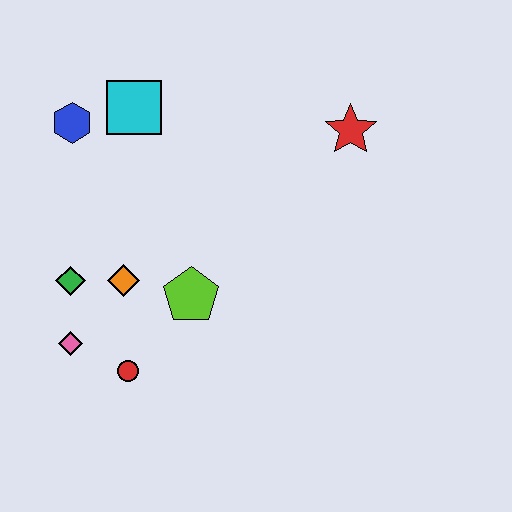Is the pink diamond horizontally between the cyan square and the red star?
No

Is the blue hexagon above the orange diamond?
Yes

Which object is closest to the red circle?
The pink diamond is closest to the red circle.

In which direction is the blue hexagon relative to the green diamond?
The blue hexagon is above the green diamond.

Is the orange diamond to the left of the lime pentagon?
Yes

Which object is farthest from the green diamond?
The red star is farthest from the green diamond.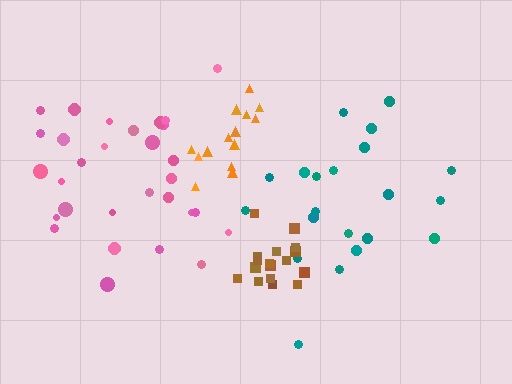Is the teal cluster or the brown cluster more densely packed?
Brown.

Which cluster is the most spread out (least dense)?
Teal.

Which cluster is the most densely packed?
Brown.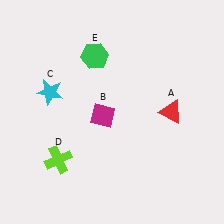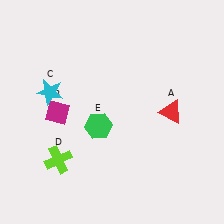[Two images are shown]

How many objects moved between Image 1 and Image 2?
2 objects moved between the two images.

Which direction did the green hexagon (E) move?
The green hexagon (E) moved down.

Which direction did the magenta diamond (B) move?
The magenta diamond (B) moved left.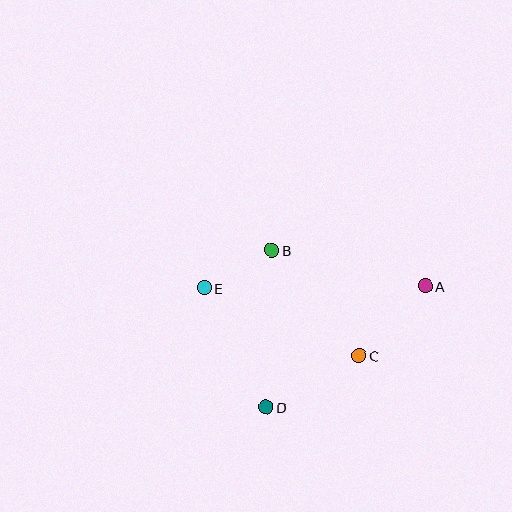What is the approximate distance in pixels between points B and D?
The distance between B and D is approximately 157 pixels.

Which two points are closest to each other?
Points B and E are closest to each other.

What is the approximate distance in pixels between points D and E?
The distance between D and E is approximately 134 pixels.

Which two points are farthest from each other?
Points A and E are farthest from each other.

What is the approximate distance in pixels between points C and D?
The distance between C and D is approximately 106 pixels.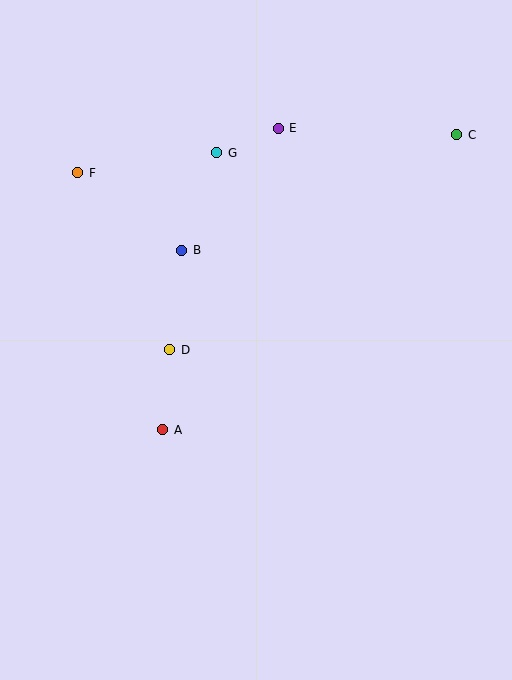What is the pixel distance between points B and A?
The distance between B and A is 180 pixels.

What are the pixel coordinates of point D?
Point D is at (169, 350).